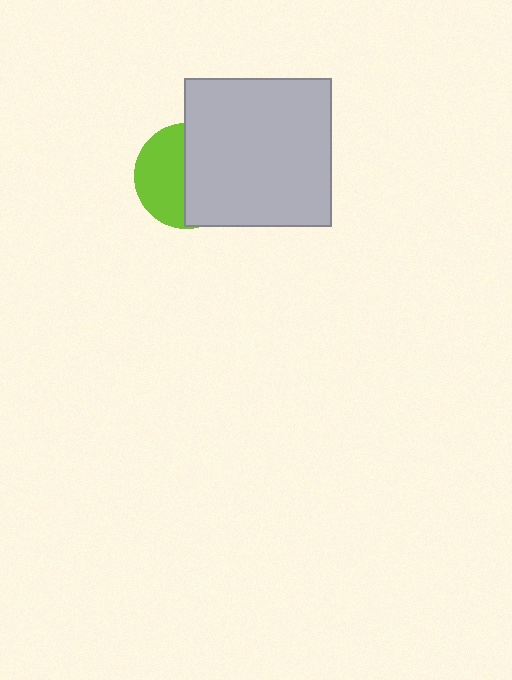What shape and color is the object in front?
The object in front is a light gray square.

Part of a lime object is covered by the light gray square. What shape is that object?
It is a circle.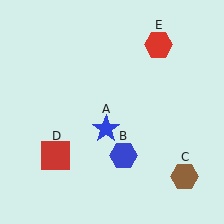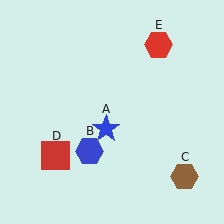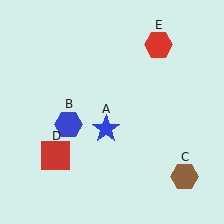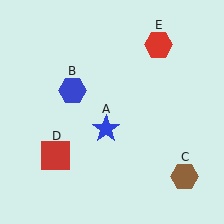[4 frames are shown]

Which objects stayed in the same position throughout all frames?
Blue star (object A) and brown hexagon (object C) and red square (object D) and red hexagon (object E) remained stationary.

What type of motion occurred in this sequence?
The blue hexagon (object B) rotated clockwise around the center of the scene.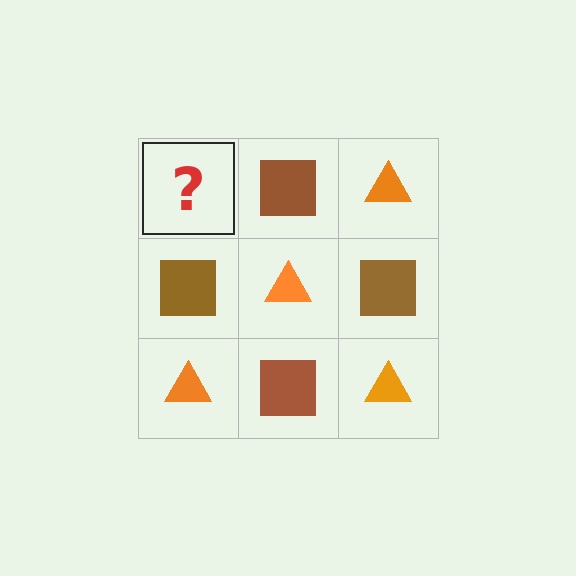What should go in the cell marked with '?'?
The missing cell should contain an orange triangle.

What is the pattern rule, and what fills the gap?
The rule is that it alternates orange triangle and brown square in a checkerboard pattern. The gap should be filled with an orange triangle.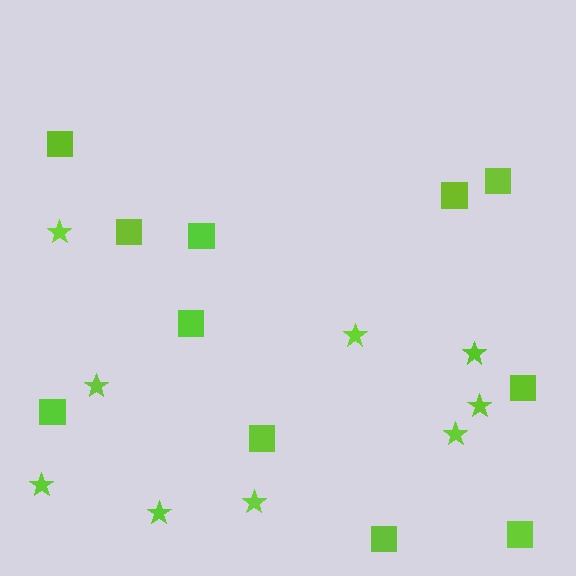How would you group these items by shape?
There are 2 groups: one group of squares (11) and one group of stars (9).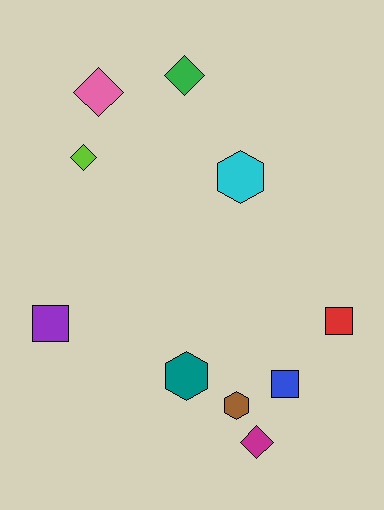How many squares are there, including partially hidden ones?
There are 3 squares.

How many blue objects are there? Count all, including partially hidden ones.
There is 1 blue object.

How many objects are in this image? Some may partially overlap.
There are 10 objects.